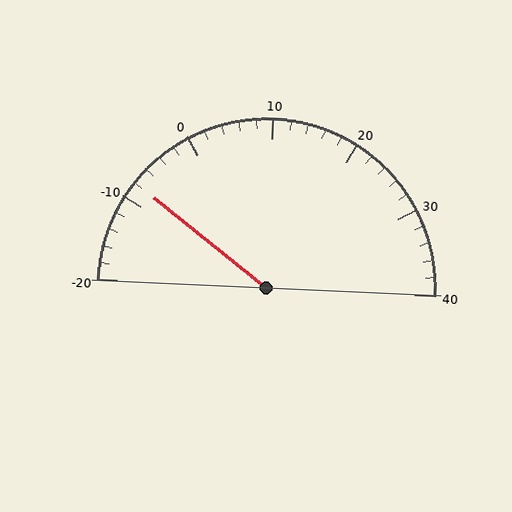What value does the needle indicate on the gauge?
The needle indicates approximately -8.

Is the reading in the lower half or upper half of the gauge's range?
The reading is in the lower half of the range (-20 to 40).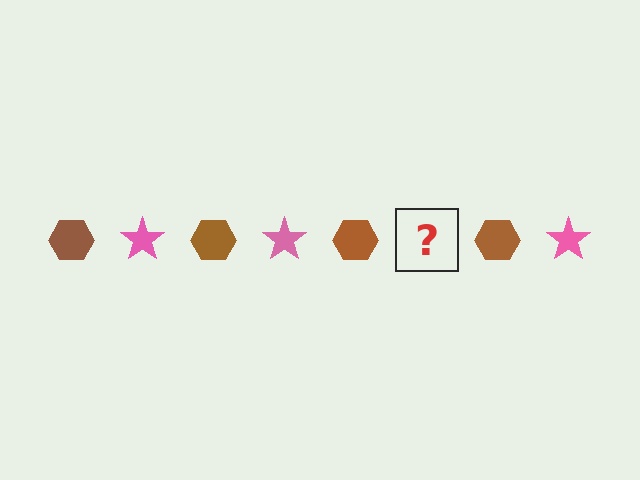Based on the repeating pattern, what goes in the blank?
The blank should be a pink star.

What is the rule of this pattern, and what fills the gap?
The rule is that the pattern alternates between brown hexagon and pink star. The gap should be filled with a pink star.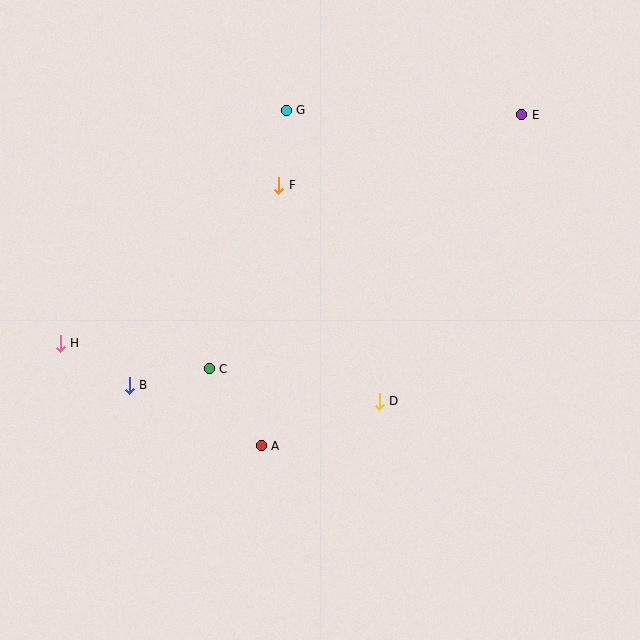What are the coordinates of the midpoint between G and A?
The midpoint between G and A is at (274, 278).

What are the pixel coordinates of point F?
Point F is at (279, 185).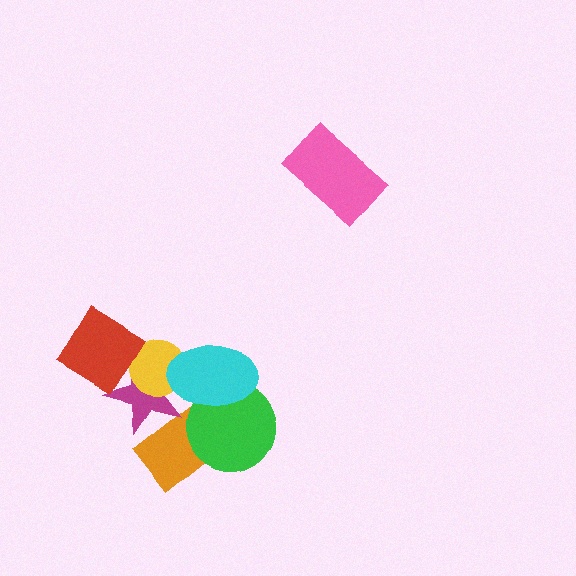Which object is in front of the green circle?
The cyan ellipse is in front of the green circle.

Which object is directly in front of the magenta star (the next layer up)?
The yellow circle is directly in front of the magenta star.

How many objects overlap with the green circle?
2 objects overlap with the green circle.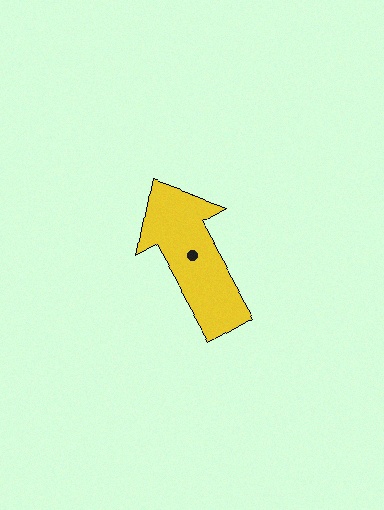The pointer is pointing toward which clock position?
Roughly 11 o'clock.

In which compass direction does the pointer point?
Northwest.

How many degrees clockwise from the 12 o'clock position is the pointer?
Approximately 331 degrees.